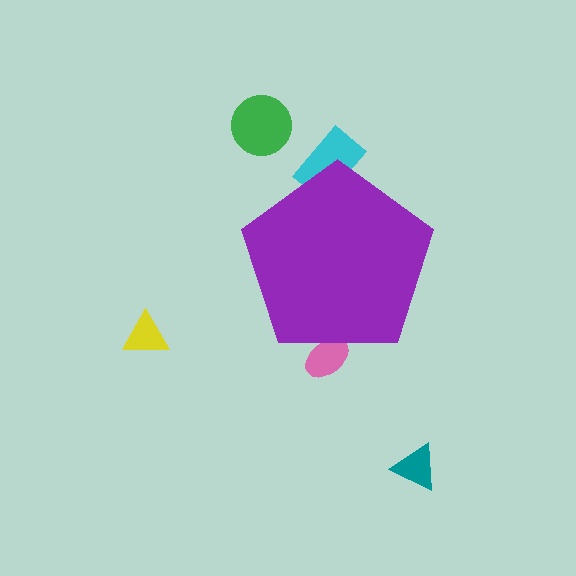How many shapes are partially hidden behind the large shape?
2 shapes are partially hidden.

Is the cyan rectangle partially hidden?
Yes, the cyan rectangle is partially hidden behind the purple pentagon.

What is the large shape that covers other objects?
A purple pentagon.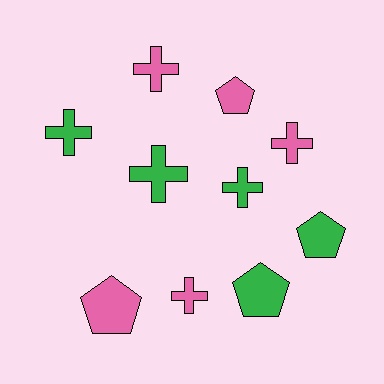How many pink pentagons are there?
There are 2 pink pentagons.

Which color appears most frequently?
Green, with 5 objects.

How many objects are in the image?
There are 10 objects.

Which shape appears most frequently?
Cross, with 6 objects.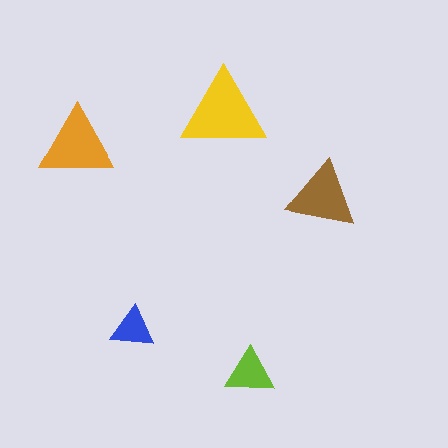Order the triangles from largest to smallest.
the yellow one, the orange one, the brown one, the lime one, the blue one.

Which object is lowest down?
The lime triangle is bottommost.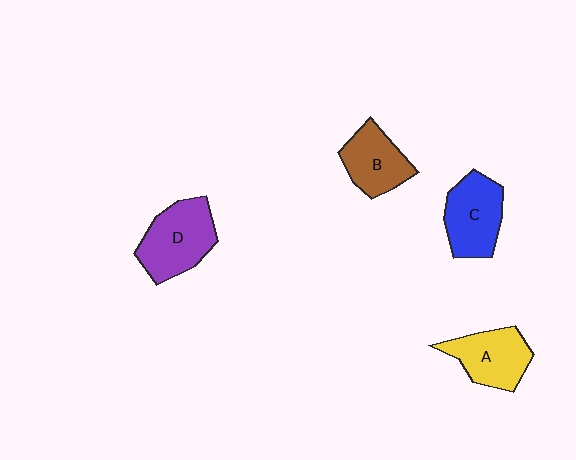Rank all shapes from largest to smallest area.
From largest to smallest: D (purple), C (blue), A (yellow), B (brown).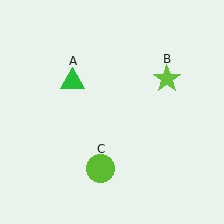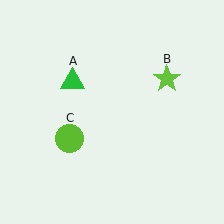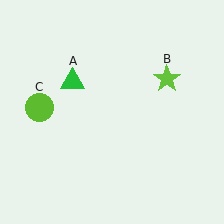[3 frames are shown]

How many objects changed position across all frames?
1 object changed position: lime circle (object C).